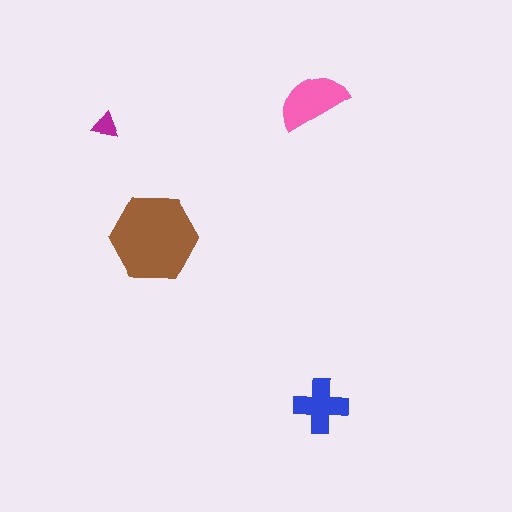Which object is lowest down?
The blue cross is bottommost.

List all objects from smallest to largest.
The magenta triangle, the blue cross, the pink semicircle, the brown hexagon.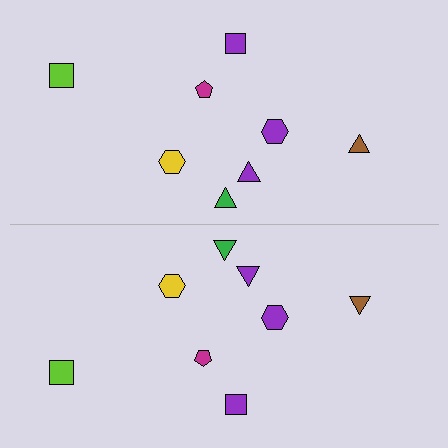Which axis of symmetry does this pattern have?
The pattern has a horizontal axis of symmetry running through the center of the image.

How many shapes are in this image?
There are 16 shapes in this image.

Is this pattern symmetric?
Yes, this pattern has bilateral (reflection) symmetry.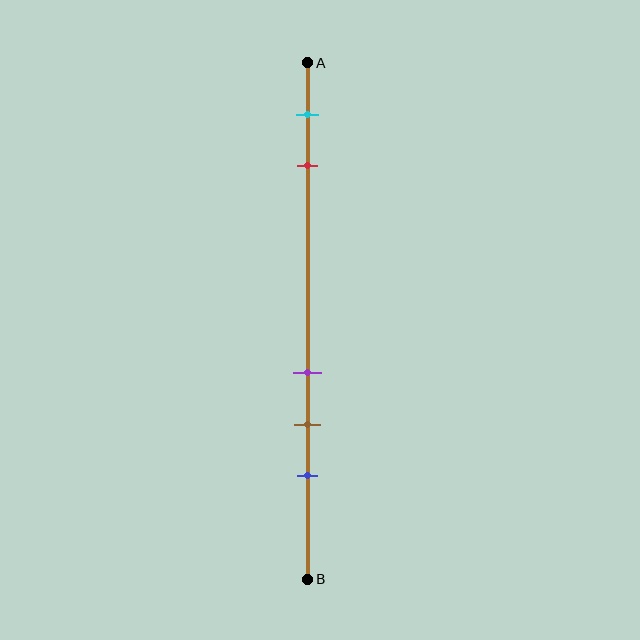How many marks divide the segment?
There are 5 marks dividing the segment.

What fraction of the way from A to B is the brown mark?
The brown mark is approximately 70% (0.7) of the way from A to B.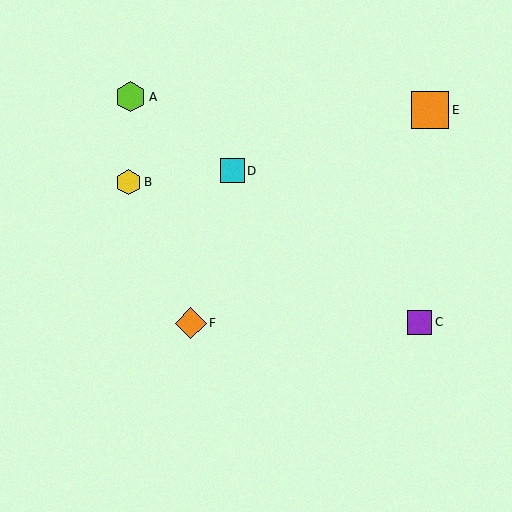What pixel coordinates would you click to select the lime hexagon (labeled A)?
Click at (131, 97) to select the lime hexagon A.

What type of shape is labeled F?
Shape F is an orange diamond.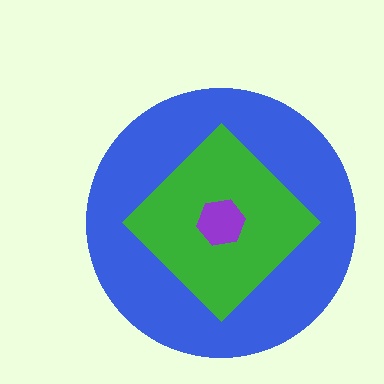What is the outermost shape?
The blue circle.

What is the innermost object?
The purple hexagon.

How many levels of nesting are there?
3.